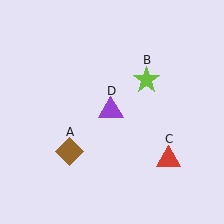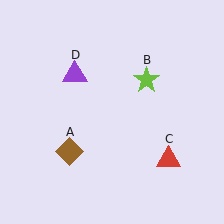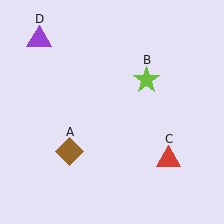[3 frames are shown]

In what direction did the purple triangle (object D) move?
The purple triangle (object D) moved up and to the left.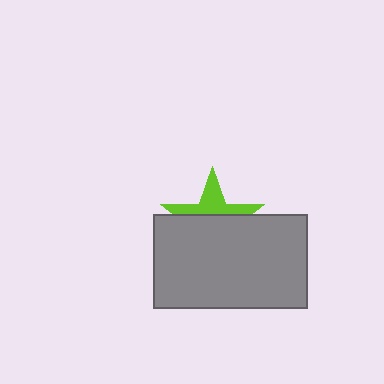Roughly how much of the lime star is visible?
A small part of it is visible (roughly 40%).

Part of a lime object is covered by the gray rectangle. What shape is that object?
It is a star.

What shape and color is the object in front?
The object in front is a gray rectangle.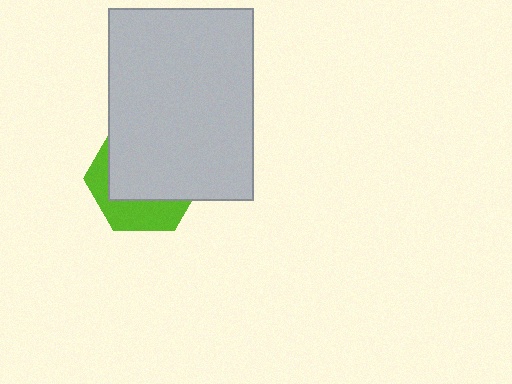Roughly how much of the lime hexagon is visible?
A small part of it is visible (roughly 34%).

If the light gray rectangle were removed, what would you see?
You would see the complete lime hexagon.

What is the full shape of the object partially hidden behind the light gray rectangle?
The partially hidden object is a lime hexagon.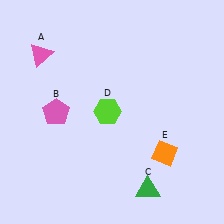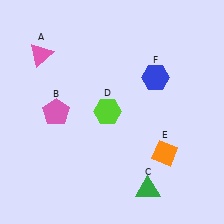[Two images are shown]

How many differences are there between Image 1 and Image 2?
There is 1 difference between the two images.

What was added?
A blue hexagon (F) was added in Image 2.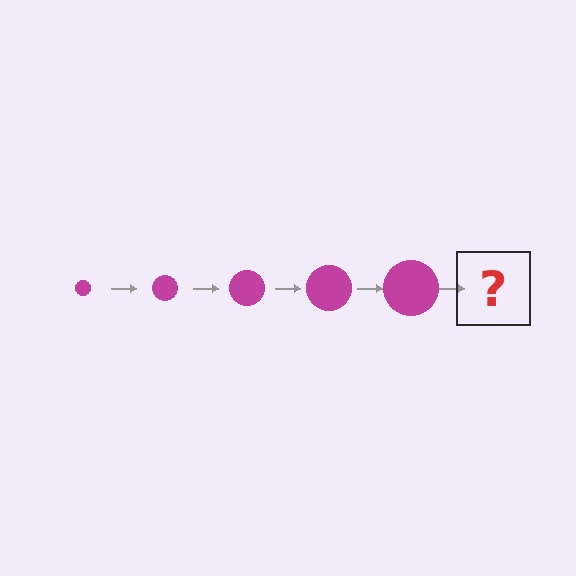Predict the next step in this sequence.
The next step is a magenta circle, larger than the previous one.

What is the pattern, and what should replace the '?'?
The pattern is that the circle gets progressively larger each step. The '?' should be a magenta circle, larger than the previous one.